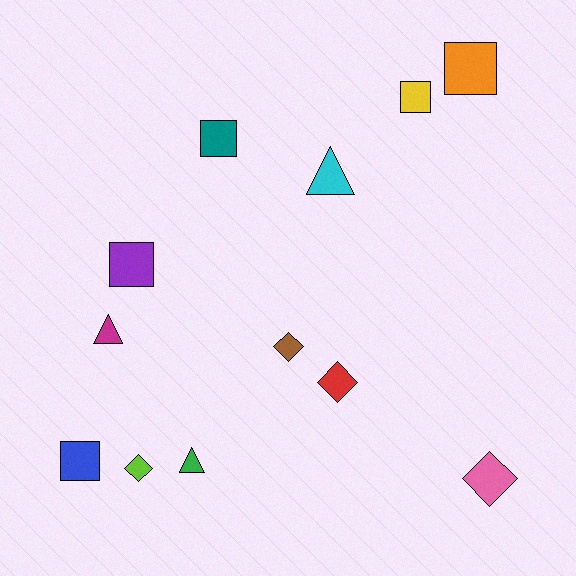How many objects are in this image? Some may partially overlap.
There are 12 objects.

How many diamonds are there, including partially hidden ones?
There are 4 diamonds.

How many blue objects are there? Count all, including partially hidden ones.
There is 1 blue object.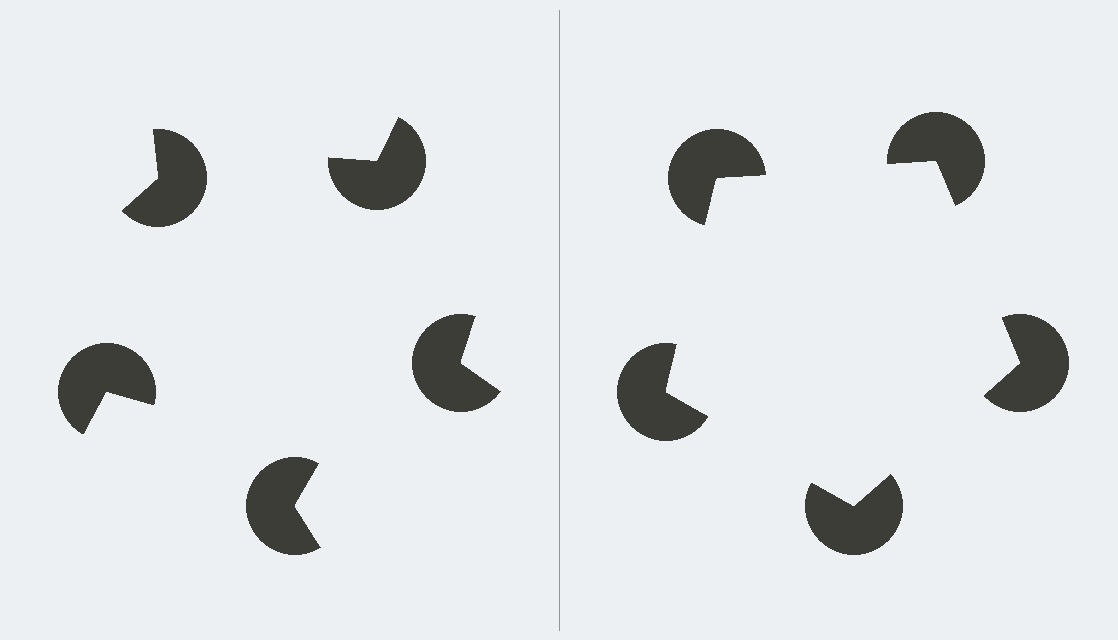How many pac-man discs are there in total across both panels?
10 — 5 on each side.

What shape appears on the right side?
An illusory pentagon.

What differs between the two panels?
The pac-man discs are positioned identically on both sides; only the wedge orientations differ. On the right they align to a pentagon; on the left they are misaligned.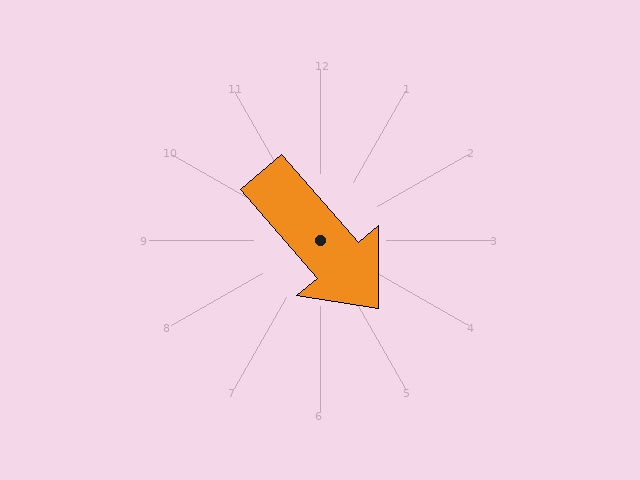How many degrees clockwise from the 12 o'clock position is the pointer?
Approximately 139 degrees.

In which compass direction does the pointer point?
Southeast.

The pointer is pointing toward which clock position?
Roughly 5 o'clock.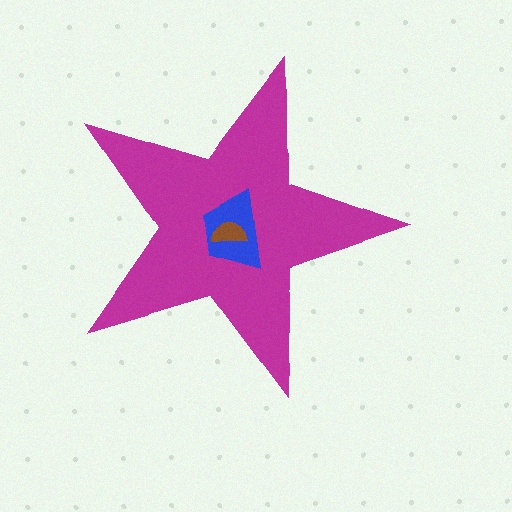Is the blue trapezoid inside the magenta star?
Yes.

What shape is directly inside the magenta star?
The blue trapezoid.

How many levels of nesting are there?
3.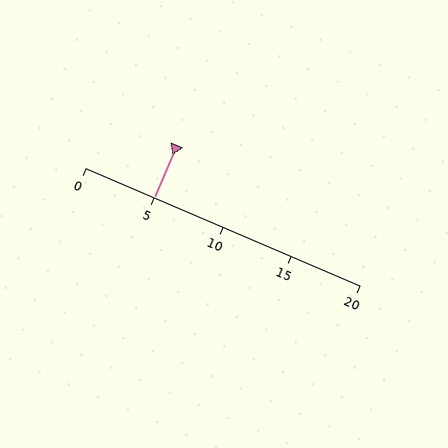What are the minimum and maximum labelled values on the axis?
The axis runs from 0 to 20.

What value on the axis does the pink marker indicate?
The marker indicates approximately 5.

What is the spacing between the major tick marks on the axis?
The major ticks are spaced 5 apart.